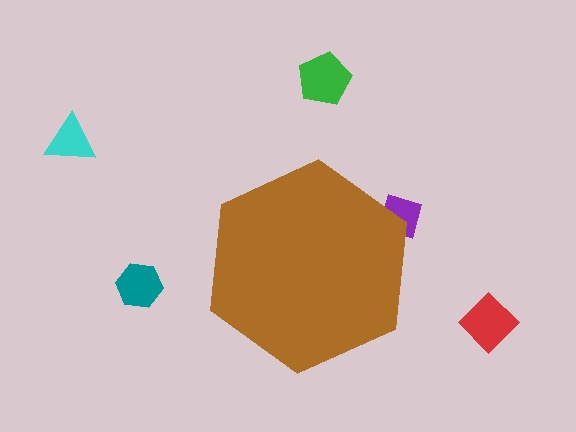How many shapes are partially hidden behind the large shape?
1 shape is partially hidden.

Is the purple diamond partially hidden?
Yes, the purple diamond is partially hidden behind the brown hexagon.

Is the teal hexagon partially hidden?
No, the teal hexagon is fully visible.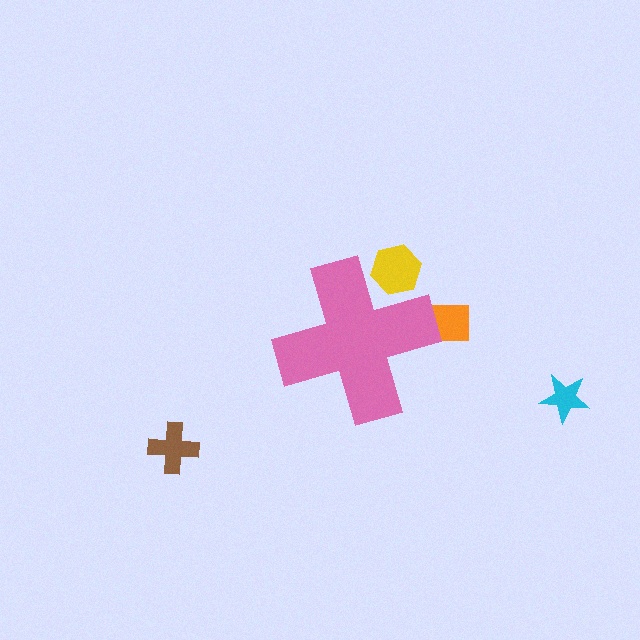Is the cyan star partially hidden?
No, the cyan star is fully visible.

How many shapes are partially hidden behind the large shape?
2 shapes are partially hidden.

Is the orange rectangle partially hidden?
Yes, the orange rectangle is partially hidden behind the pink cross.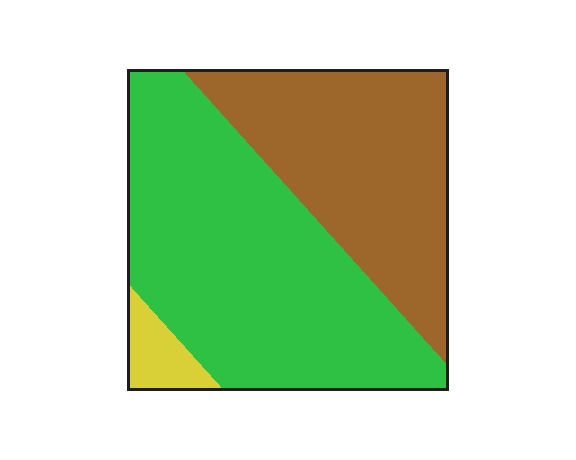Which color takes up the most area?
Green, at roughly 55%.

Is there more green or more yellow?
Green.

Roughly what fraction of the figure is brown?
Brown takes up about three eighths (3/8) of the figure.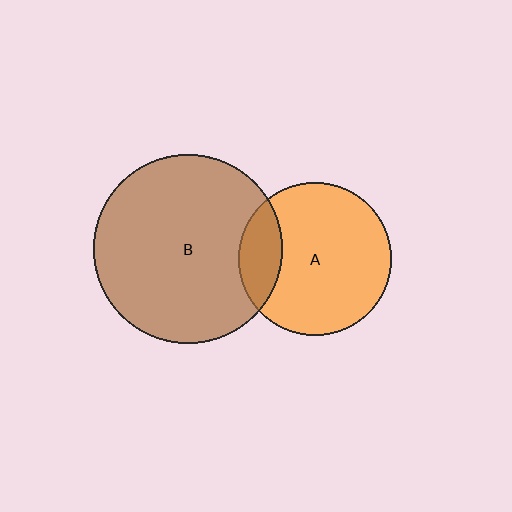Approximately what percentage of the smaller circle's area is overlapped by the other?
Approximately 20%.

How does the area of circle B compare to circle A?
Approximately 1.5 times.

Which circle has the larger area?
Circle B (brown).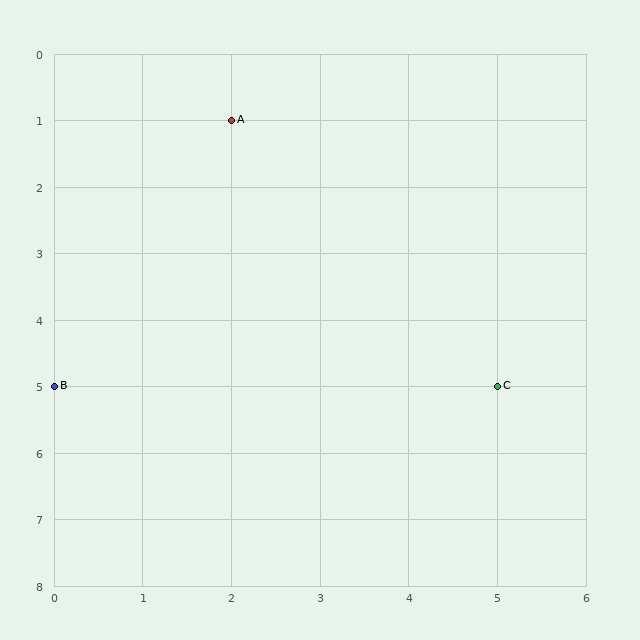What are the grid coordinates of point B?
Point B is at grid coordinates (0, 5).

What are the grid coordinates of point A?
Point A is at grid coordinates (2, 1).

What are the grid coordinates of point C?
Point C is at grid coordinates (5, 5).